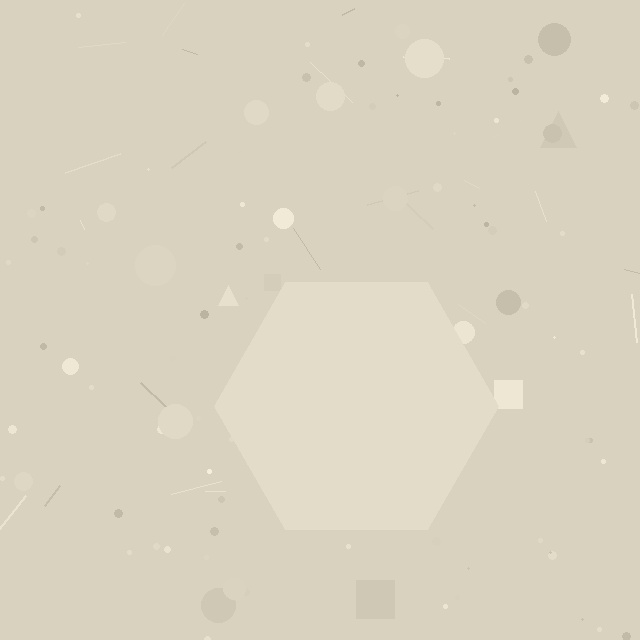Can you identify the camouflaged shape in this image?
The camouflaged shape is a hexagon.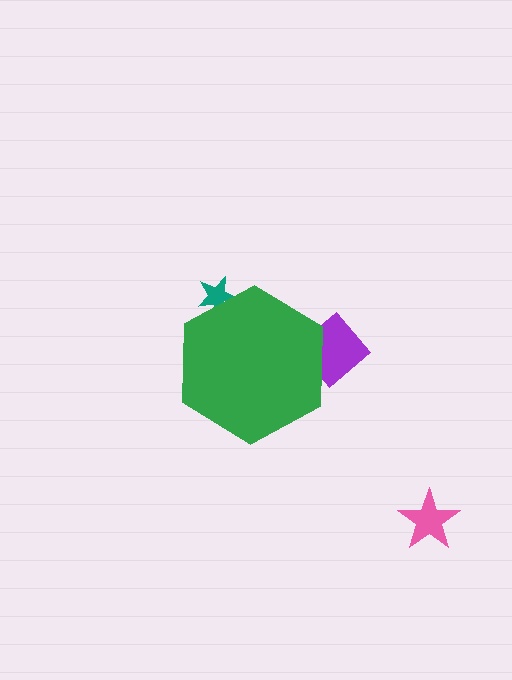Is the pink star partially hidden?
No, the pink star is fully visible.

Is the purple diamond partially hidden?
Yes, the purple diamond is partially hidden behind the green hexagon.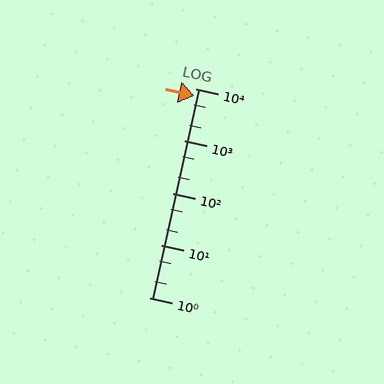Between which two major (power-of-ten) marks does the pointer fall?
The pointer is between 1000 and 10000.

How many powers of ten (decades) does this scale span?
The scale spans 4 decades, from 1 to 10000.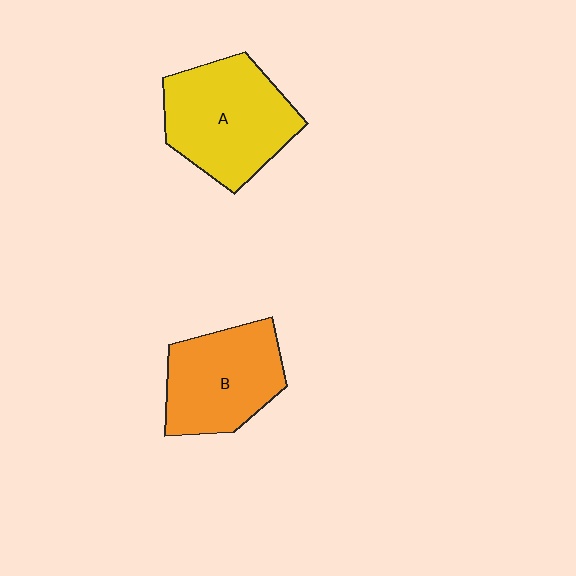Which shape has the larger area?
Shape A (yellow).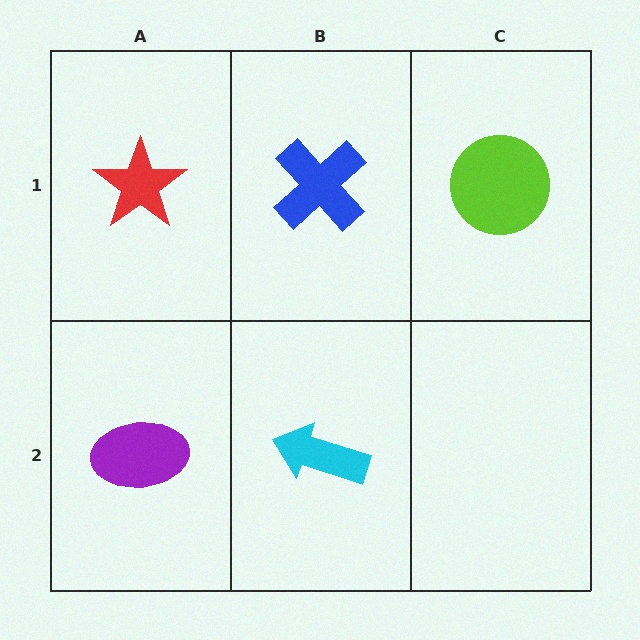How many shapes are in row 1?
3 shapes.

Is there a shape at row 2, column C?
No, that cell is empty.